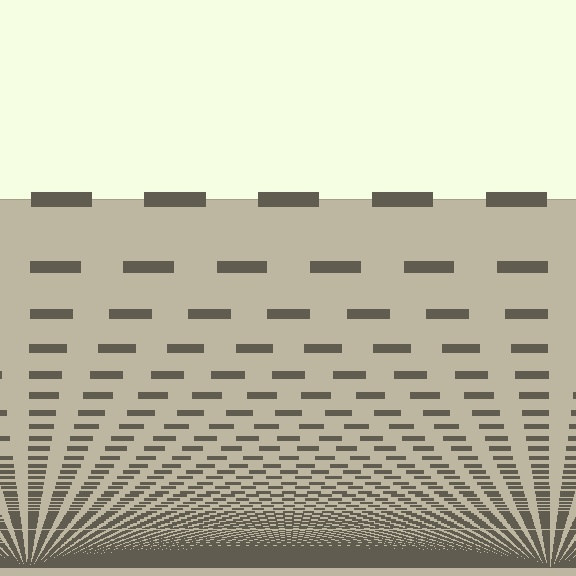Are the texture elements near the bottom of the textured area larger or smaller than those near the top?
Smaller. The gradient is inverted — elements near the bottom are smaller and denser.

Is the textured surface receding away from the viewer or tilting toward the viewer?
The surface appears to tilt toward the viewer. Texture elements get larger and sparser toward the top.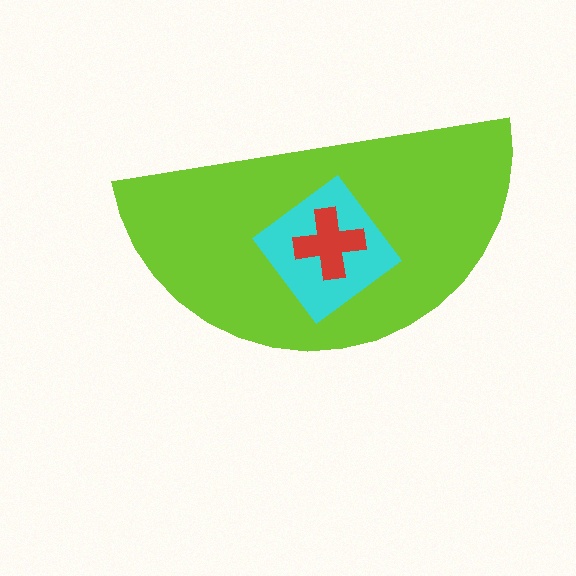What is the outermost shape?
The lime semicircle.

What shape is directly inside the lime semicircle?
The cyan diamond.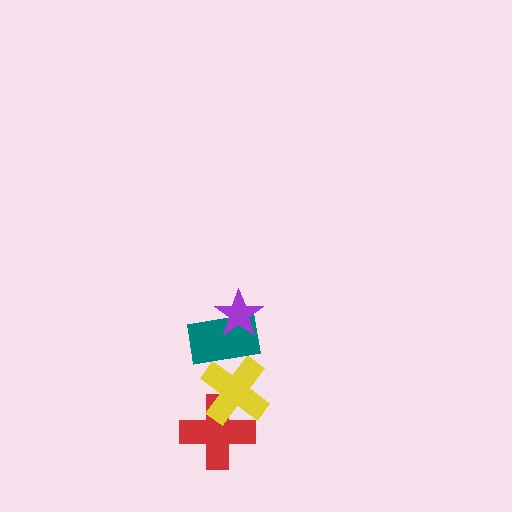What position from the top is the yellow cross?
The yellow cross is 3rd from the top.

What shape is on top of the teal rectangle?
The purple star is on top of the teal rectangle.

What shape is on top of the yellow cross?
The teal rectangle is on top of the yellow cross.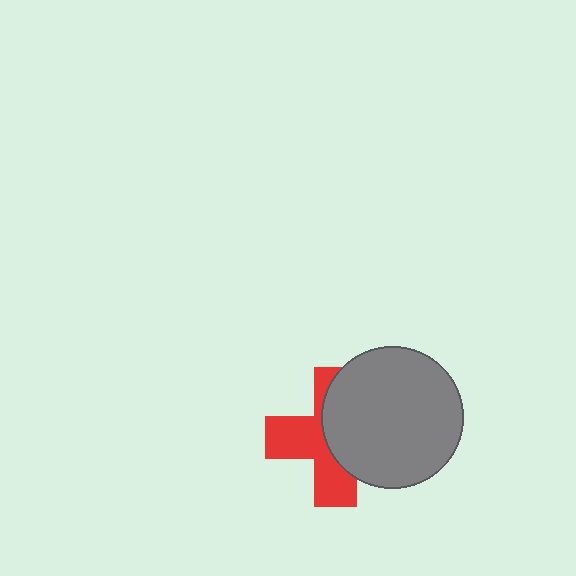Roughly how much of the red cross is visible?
About half of it is visible (roughly 50%).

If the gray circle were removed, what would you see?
You would see the complete red cross.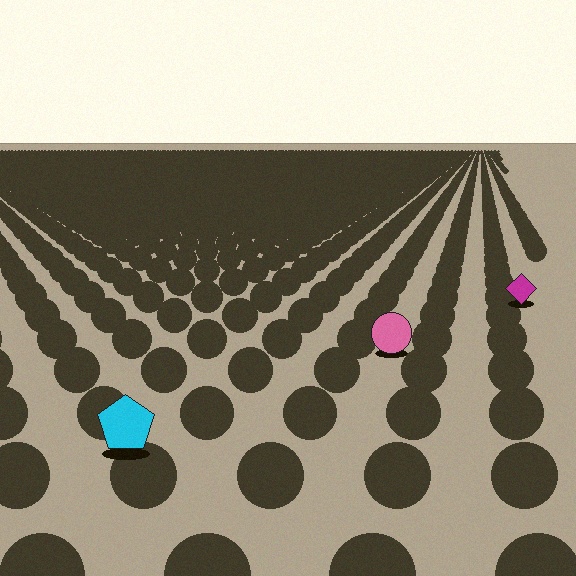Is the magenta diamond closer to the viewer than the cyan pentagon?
No. The cyan pentagon is closer — you can tell from the texture gradient: the ground texture is coarser near it.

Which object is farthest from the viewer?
The magenta diamond is farthest from the viewer. It appears smaller and the ground texture around it is denser.